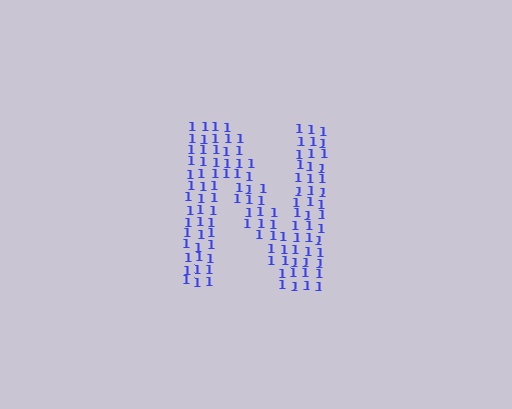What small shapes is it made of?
It is made of small digit 1's.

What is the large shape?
The large shape is the letter N.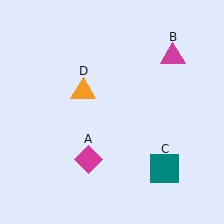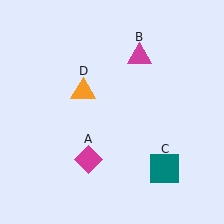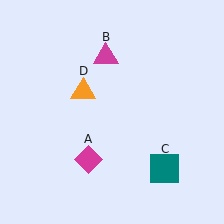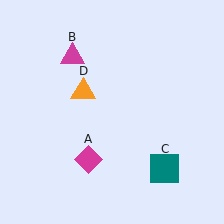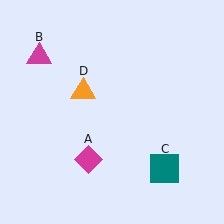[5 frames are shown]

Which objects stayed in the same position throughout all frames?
Magenta diamond (object A) and teal square (object C) and orange triangle (object D) remained stationary.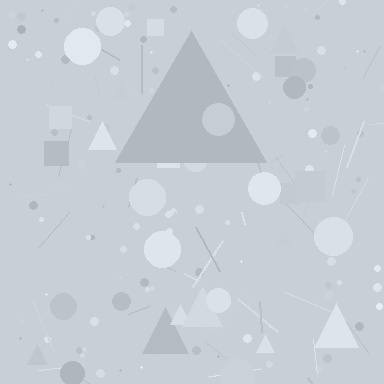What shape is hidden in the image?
A triangle is hidden in the image.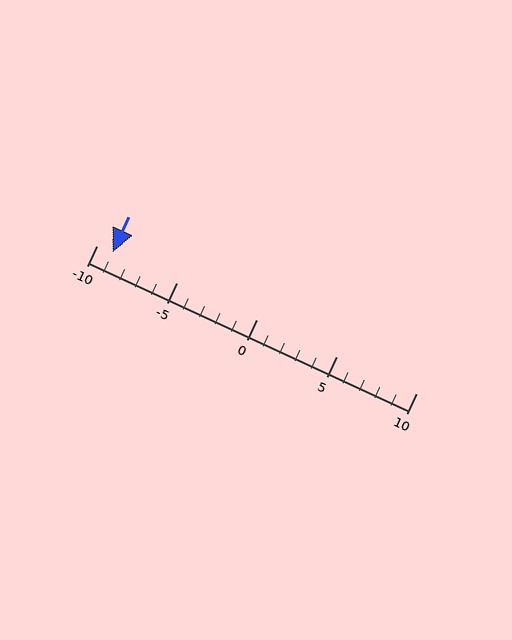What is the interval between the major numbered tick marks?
The major tick marks are spaced 5 units apart.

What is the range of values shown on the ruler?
The ruler shows values from -10 to 10.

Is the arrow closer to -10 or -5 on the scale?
The arrow is closer to -10.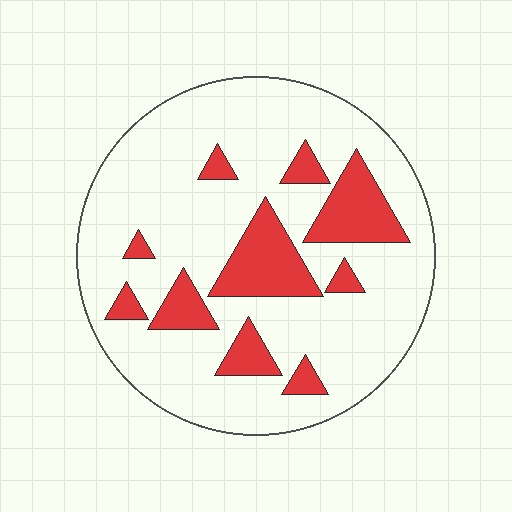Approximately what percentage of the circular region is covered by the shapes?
Approximately 20%.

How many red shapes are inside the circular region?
10.